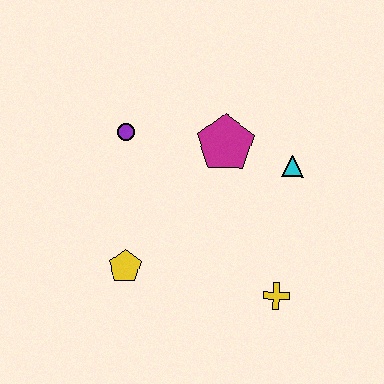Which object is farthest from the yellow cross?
The purple circle is farthest from the yellow cross.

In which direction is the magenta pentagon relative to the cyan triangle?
The magenta pentagon is to the left of the cyan triangle.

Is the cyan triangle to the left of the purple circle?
No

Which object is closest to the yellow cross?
The cyan triangle is closest to the yellow cross.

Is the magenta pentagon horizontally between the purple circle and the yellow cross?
Yes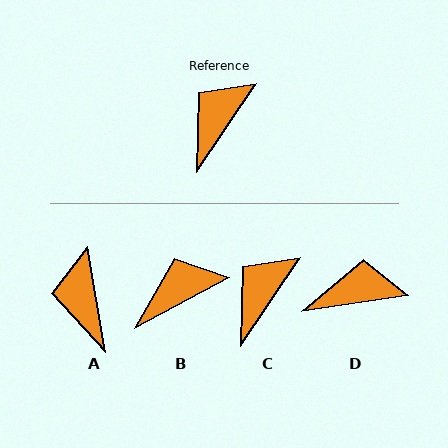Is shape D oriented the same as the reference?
No, it is off by about 48 degrees.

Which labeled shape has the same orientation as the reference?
C.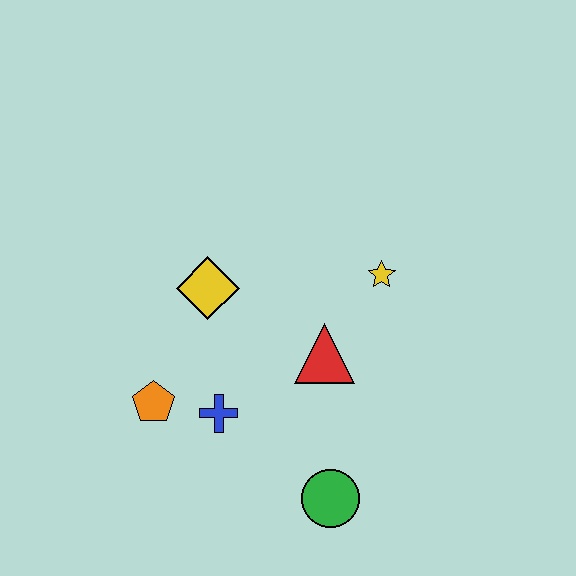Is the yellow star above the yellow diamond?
Yes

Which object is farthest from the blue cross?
The yellow star is farthest from the blue cross.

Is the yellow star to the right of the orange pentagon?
Yes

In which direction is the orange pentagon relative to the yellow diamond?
The orange pentagon is below the yellow diamond.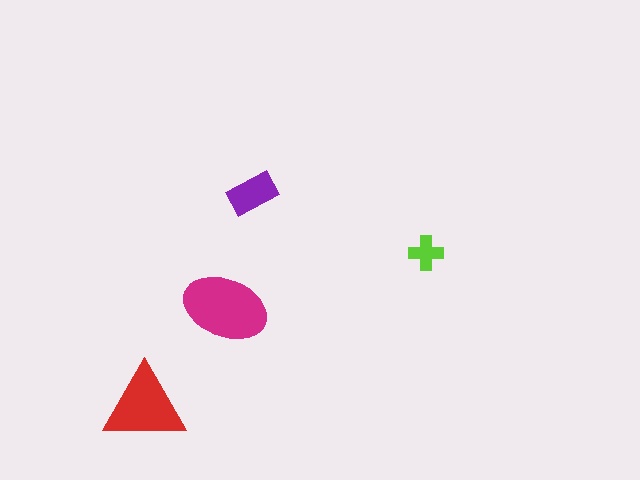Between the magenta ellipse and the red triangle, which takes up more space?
The magenta ellipse.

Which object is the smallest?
The lime cross.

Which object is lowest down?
The red triangle is bottommost.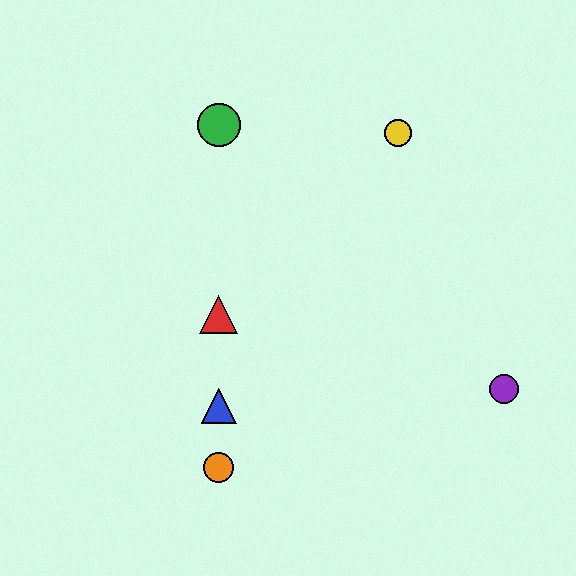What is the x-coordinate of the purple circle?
The purple circle is at x≈504.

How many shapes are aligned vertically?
4 shapes (the red triangle, the blue triangle, the green circle, the orange circle) are aligned vertically.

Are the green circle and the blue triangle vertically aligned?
Yes, both are at x≈219.